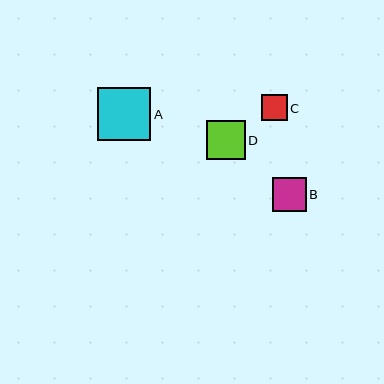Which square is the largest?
Square A is the largest with a size of approximately 53 pixels.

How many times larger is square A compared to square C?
Square A is approximately 2.1 times the size of square C.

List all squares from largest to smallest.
From largest to smallest: A, D, B, C.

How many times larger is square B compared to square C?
Square B is approximately 1.3 times the size of square C.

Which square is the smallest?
Square C is the smallest with a size of approximately 26 pixels.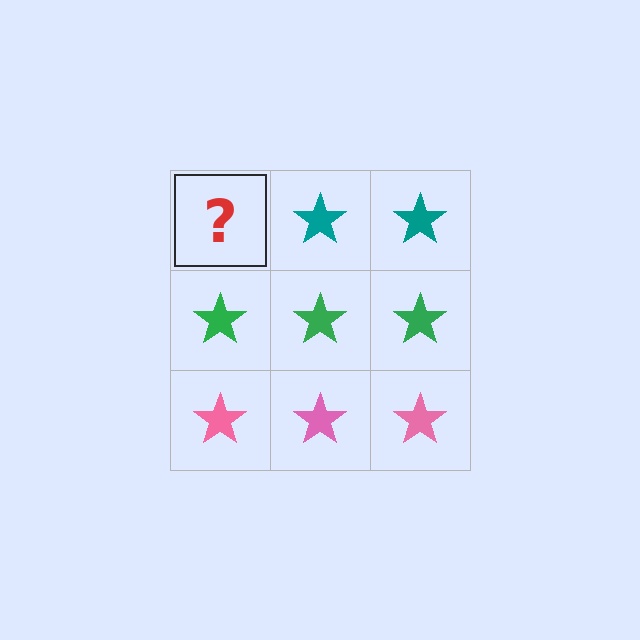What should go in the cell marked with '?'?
The missing cell should contain a teal star.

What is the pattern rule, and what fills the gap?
The rule is that each row has a consistent color. The gap should be filled with a teal star.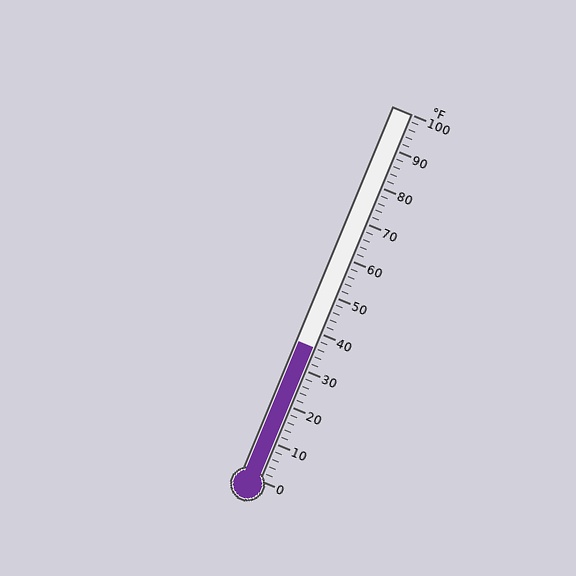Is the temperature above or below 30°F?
The temperature is above 30°F.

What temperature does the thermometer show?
The thermometer shows approximately 36°F.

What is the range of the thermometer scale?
The thermometer scale ranges from 0°F to 100°F.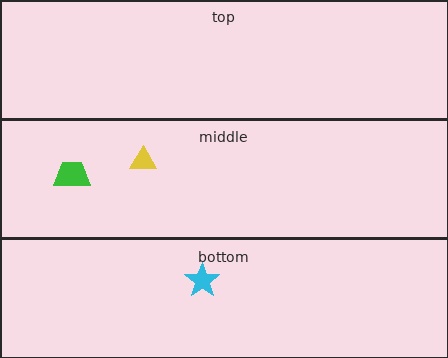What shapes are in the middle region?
The yellow triangle, the green trapezoid.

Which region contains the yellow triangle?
The middle region.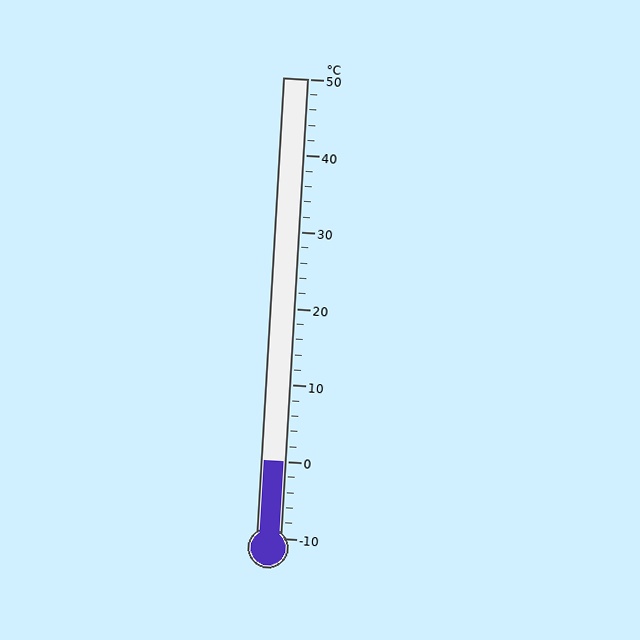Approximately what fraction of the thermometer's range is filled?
The thermometer is filled to approximately 15% of its range.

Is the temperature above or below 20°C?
The temperature is below 20°C.